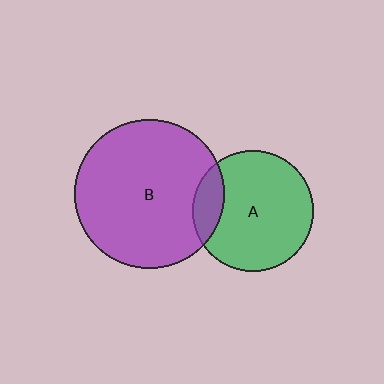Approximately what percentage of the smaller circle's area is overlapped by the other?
Approximately 15%.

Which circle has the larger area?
Circle B (purple).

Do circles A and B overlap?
Yes.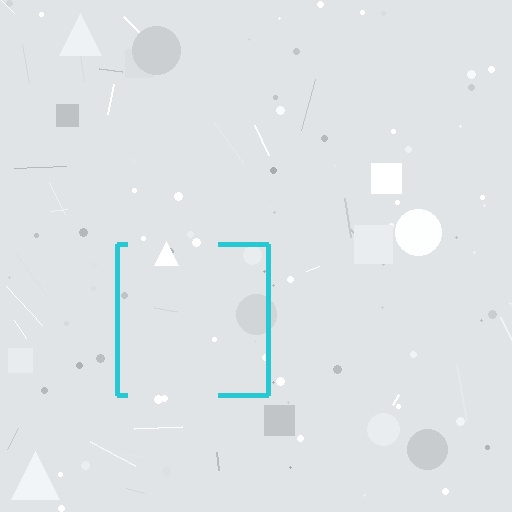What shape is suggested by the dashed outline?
The dashed outline suggests a square.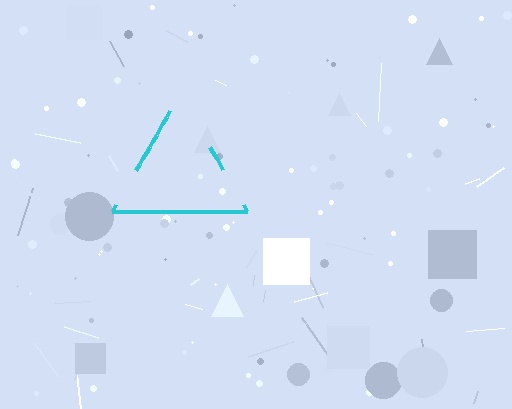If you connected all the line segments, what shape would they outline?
They would outline a triangle.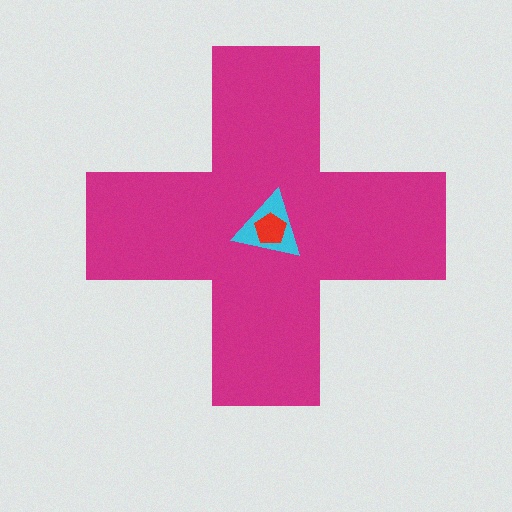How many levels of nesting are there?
3.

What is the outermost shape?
The magenta cross.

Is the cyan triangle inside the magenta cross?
Yes.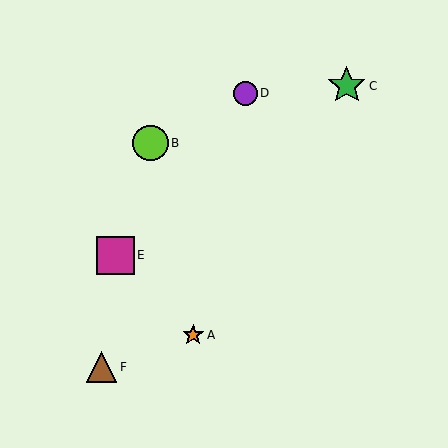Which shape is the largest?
The green star (labeled C) is the largest.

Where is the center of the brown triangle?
The center of the brown triangle is at (102, 367).